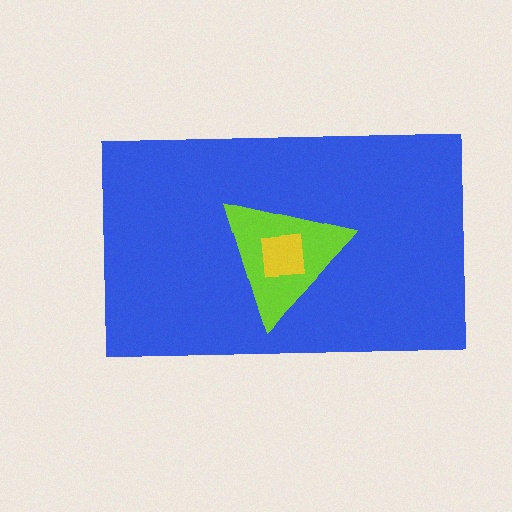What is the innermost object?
The yellow square.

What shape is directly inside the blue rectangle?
The lime triangle.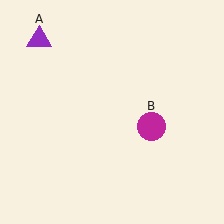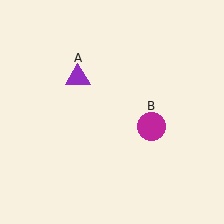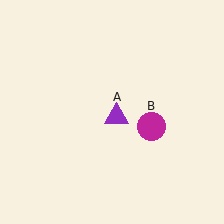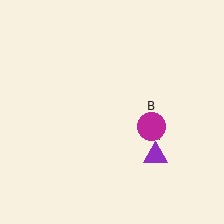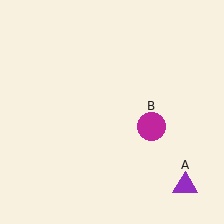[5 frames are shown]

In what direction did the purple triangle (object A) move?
The purple triangle (object A) moved down and to the right.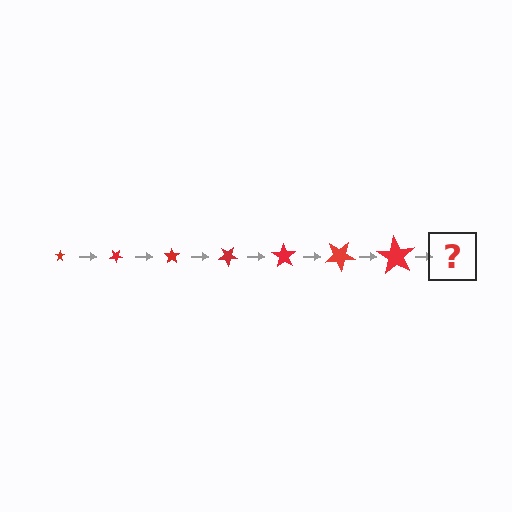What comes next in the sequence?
The next element should be a star, larger than the previous one and rotated 245 degrees from the start.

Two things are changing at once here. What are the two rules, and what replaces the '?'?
The two rules are that the star grows larger each step and it rotates 35 degrees each step. The '?' should be a star, larger than the previous one and rotated 245 degrees from the start.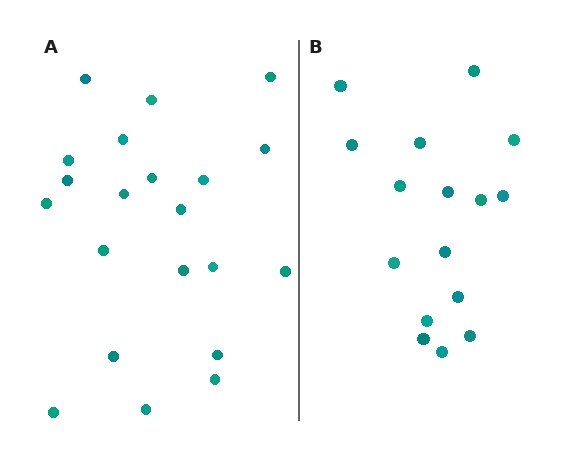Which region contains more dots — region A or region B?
Region A (the left region) has more dots.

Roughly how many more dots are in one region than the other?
Region A has about 5 more dots than region B.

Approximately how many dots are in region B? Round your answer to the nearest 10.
About 20 dots. (The exact count is 16, which rounds to 20.)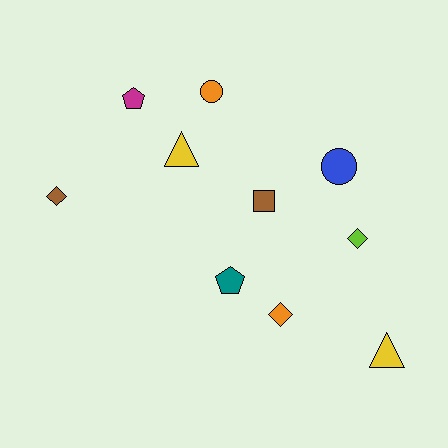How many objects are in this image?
There are 10 objects.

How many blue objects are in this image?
There is 1 blue object.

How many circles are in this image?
There are 2 circles.